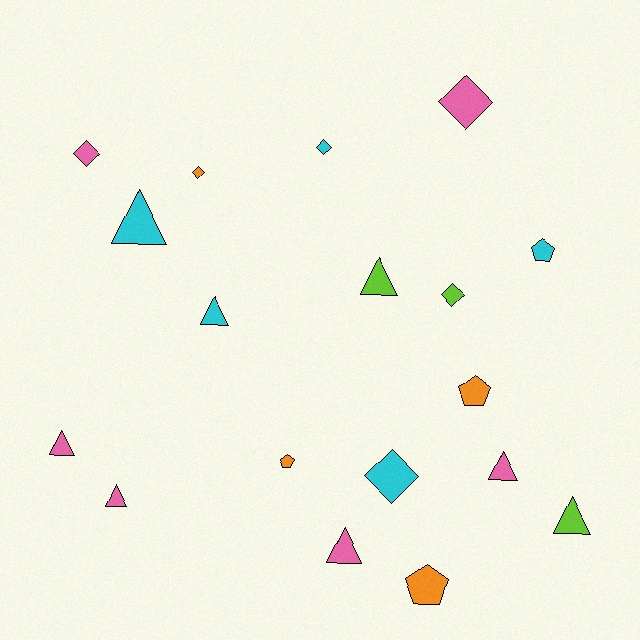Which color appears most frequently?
Pink, with 6 objects.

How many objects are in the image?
There are 18 objects.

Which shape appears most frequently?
Triangle, with 8 objects.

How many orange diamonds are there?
There is 1 orange diamond.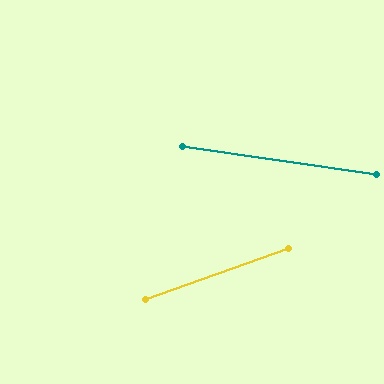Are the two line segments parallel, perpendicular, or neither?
Neither parallel nor perpendicular — they differ by about 28°.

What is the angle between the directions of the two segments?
Approximately 28 degrees.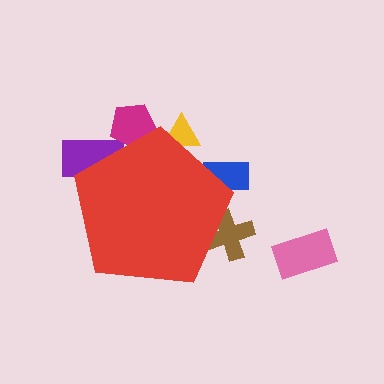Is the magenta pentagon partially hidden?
Yes, the magenta pentagon is partially hidden behind the red pentagon.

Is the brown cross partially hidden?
Yes, the brown cross is partially hidden behind the red pentagon.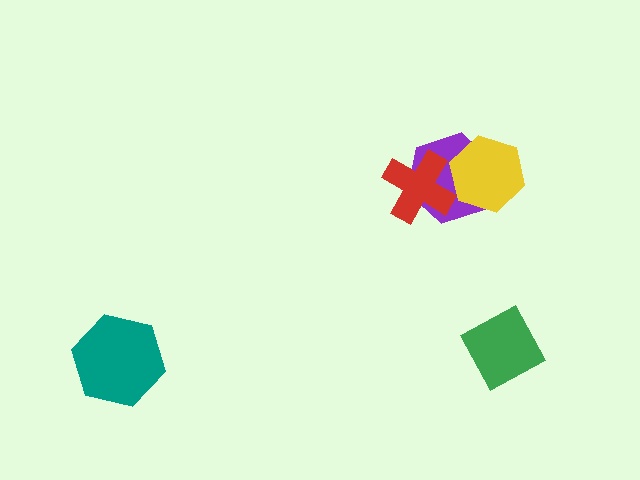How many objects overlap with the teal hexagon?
0 objects overlap with the teal hexagon.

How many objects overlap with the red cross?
1 object overlaps with the red cross.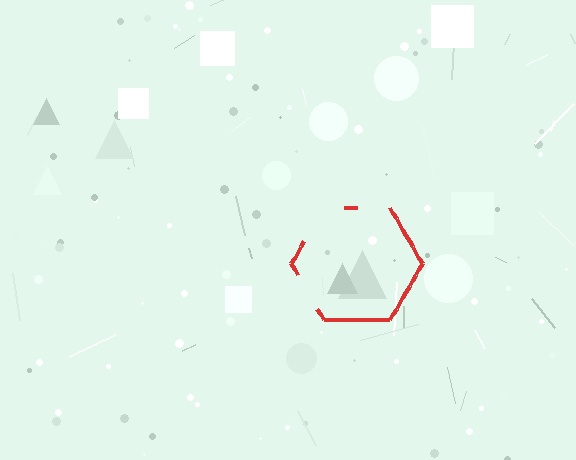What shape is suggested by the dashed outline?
The dashed outline suggests a hexagon.